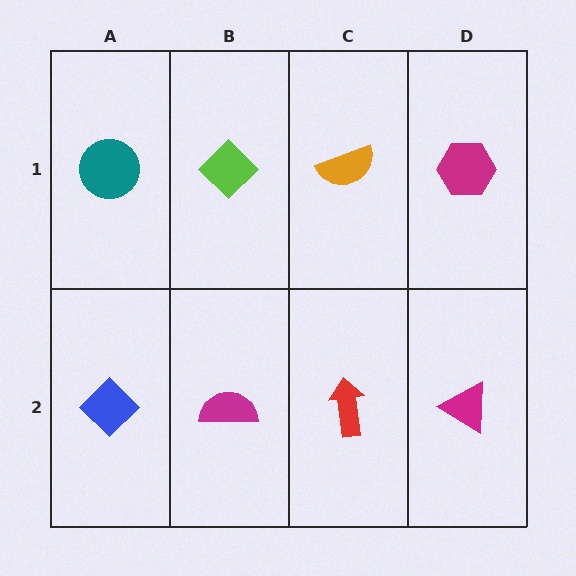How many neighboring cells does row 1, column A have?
2.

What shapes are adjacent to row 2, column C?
An orange semicircle (row 1, column C), a magenta semicircle (row 2, column B), a magenta triangle (row 2, column D).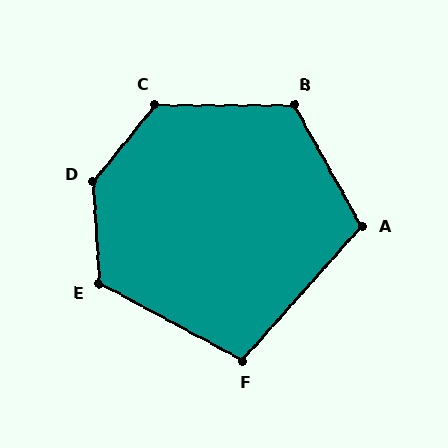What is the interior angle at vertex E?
Approximately 122 degrees (obtuse).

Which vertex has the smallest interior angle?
F, at approximately 103 degrees.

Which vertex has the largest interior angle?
D, at approximately 137 degrees.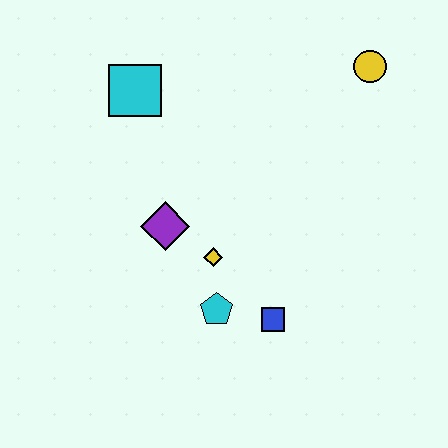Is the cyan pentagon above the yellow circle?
No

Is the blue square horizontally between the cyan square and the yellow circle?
Yes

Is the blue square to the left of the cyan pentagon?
No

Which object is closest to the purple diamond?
The yellow diamond is closest to the purple diamond.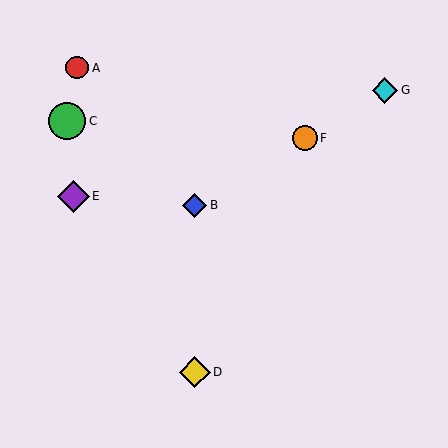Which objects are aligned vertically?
Objects B, D are aligned vertically.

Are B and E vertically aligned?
No, B is at x≈195 and E is at x≈73.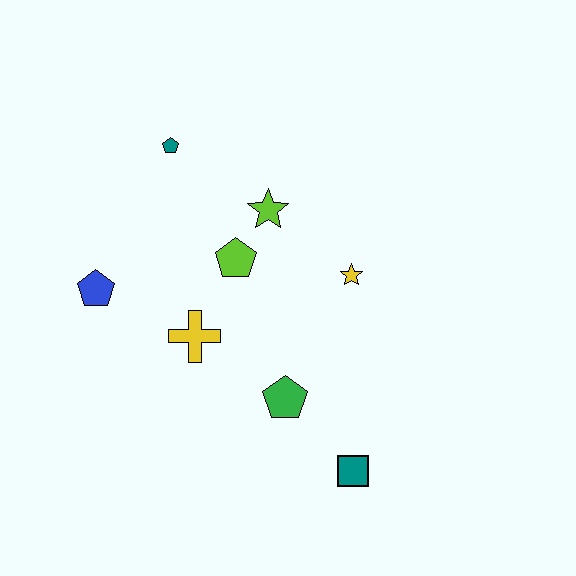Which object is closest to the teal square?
The green pentagon is closest to the teal square.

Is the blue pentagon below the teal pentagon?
Yes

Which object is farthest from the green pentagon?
The teal pentagon is farthest from the green pentagon.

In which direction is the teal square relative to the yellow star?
The teal square is below the yellow star.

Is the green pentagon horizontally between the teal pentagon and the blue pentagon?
No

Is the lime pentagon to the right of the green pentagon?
No